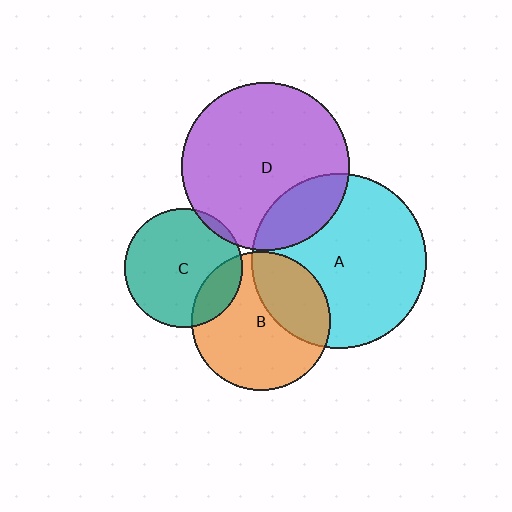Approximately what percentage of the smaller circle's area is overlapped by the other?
Approximately 20%.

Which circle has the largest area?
Circle A (cyan).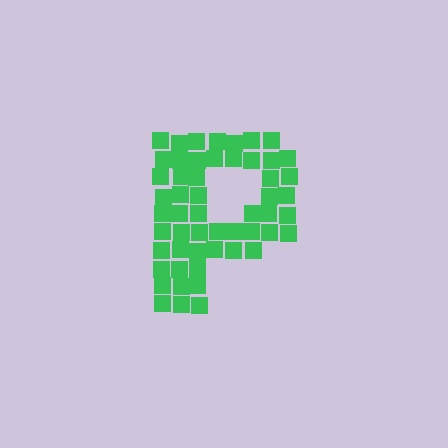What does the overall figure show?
The overall figure shows the letter P.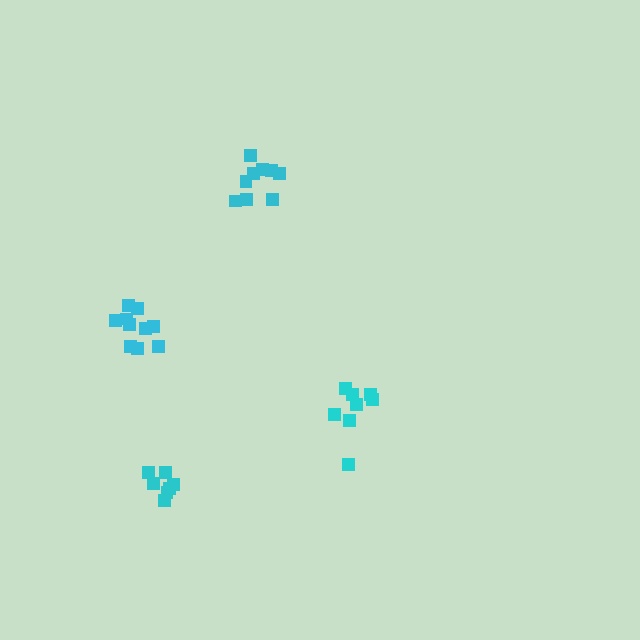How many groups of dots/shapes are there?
There are 4 groups.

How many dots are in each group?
Group 1: 8 dots, Group 2: 10 dots, Group 3: 9 dots, Group 4: 7 dots (34 total).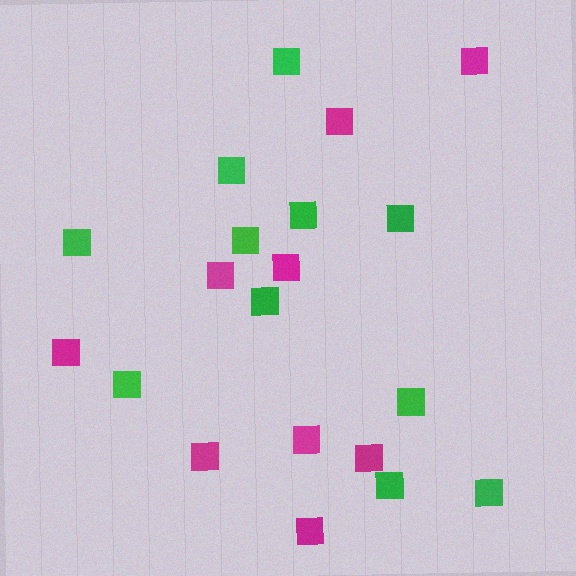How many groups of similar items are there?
There are 2 groups: one group of magenta squares (9) and one group of green squares (11).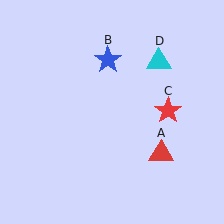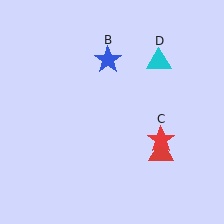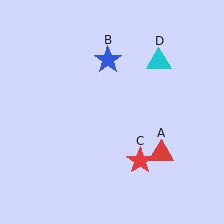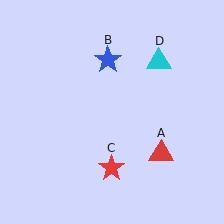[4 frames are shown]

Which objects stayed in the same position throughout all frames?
Red triangle (object A) and blue star (object B) and cyan triangle (object D) remained stationary.